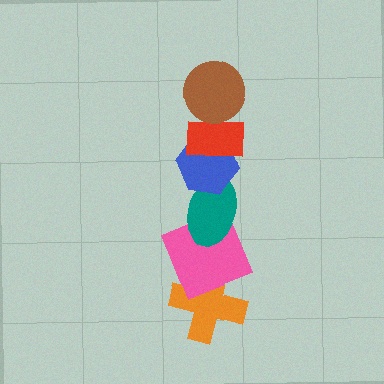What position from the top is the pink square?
The pink square is 5th from the top.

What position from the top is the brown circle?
The brown circle is 1st from the top.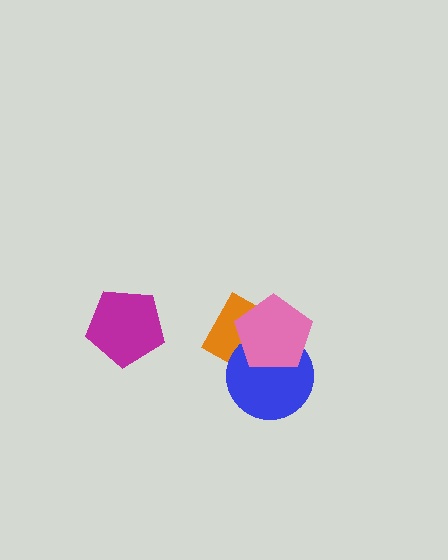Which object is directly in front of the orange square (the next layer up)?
The blue circle is directly in front of the orange square.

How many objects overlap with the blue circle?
2 objects overlap with the blue circle.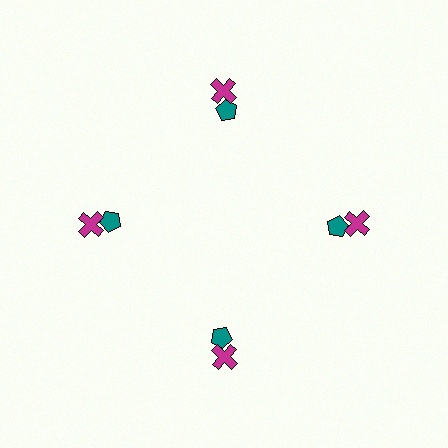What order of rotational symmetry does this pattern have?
This pattern has 4-fold rotational symmetry.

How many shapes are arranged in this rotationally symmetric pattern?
There are 8 shapes, arranged in 4 groups of 2.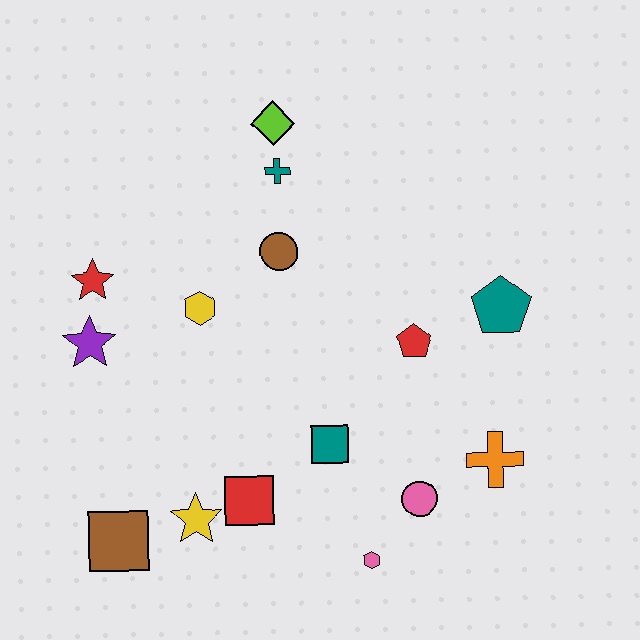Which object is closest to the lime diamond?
The teal cross is closest to the lime diamond.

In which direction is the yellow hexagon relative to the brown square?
The yellow hexagon is above the brown square.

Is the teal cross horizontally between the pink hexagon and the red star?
Yes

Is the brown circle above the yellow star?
Yes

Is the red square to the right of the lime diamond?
No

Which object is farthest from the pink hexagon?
The lime diamond is farthest from the pink hexagon.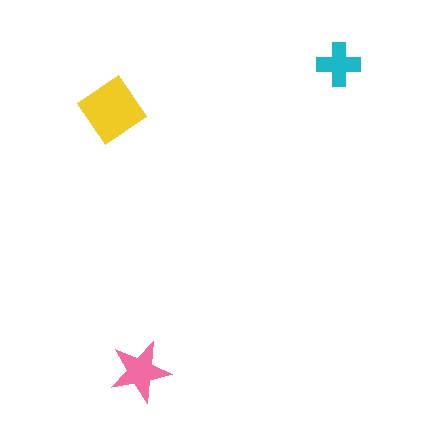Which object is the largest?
The yellow diamond.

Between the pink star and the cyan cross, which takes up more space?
The pink star.